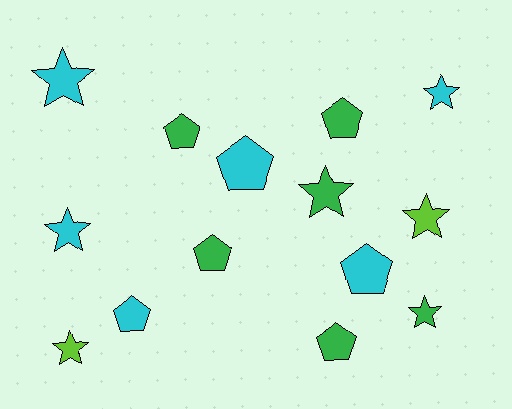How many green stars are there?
There are 2 green stars.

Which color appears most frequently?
Cyan, with 6 objects.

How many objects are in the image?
There are 14 objects.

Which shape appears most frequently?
Pentagon, with 7 objects.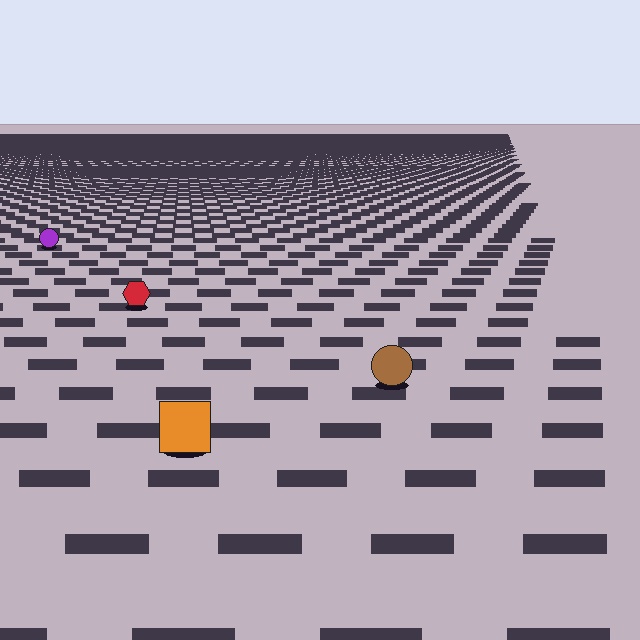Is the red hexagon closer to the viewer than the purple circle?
Yes. The red hexagon is closer — you can tell from the texture gradient: the ground texture is coarser near it.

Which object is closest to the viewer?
The orange square is closest. The texture marks near it are larger and more spread out.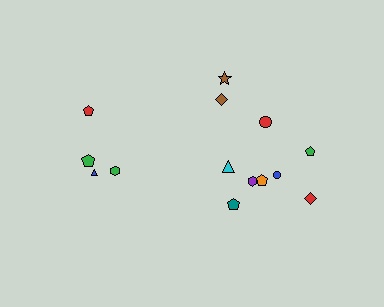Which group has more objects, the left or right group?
The right group.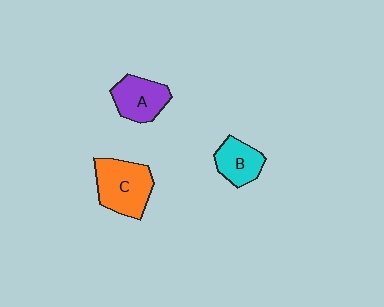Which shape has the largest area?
Shape C (orange).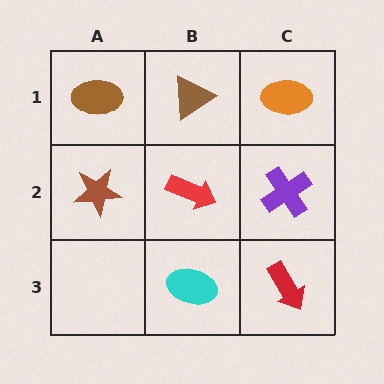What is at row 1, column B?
A brown triangle.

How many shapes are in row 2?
3 shapes.